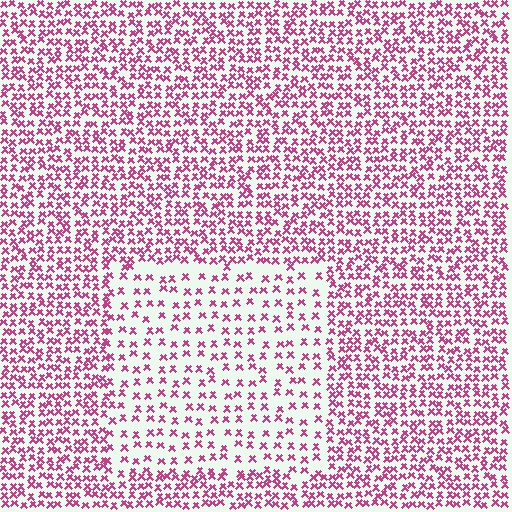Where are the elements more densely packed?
The elements are more densely packed outside the rectangle boundary.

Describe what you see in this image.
The image contains small magenta elements arranged at two different densities. A rectangle-shaped region is visible where the elements are less densely packed than the surrounding area.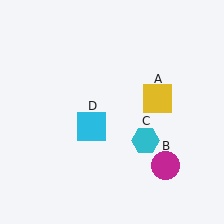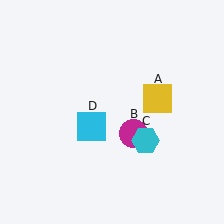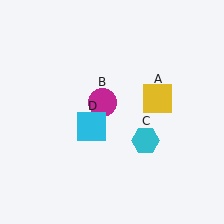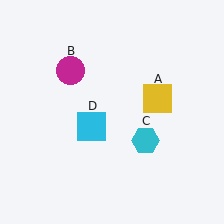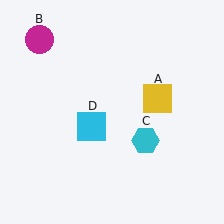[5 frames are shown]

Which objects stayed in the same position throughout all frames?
Yellow square (object A) and cyan hexagon (object C) and cyan square (object D) remained stationary.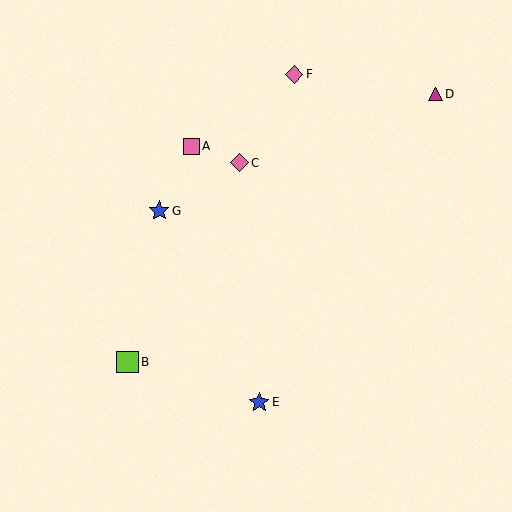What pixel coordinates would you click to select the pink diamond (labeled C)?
Click at (240, 163) to select the pink diamond C.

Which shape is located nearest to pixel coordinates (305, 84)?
The pink diamond (labeled F) at (294, 74) is nearest to that location.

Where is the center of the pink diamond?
The center of the pink diamond is at (294, 74).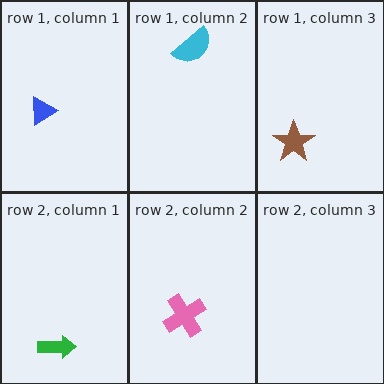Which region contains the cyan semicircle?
The row 1, column 2 region.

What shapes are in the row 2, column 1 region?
The green arrow.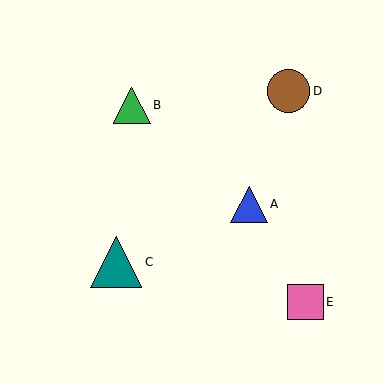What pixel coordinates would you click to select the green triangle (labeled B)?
Click at (132, 105) to select the green triangle B.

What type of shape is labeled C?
Shape C is a teal triangle.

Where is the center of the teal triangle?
The center of the teal triangle is at (116, 262).